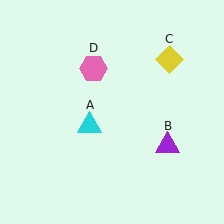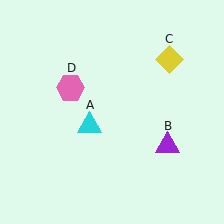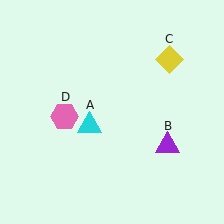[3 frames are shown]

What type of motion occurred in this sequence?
The pink hexagon (object D) rotated counterclockwise around the center of the scene.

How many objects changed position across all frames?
1 object changed position: pink hexagon (object D).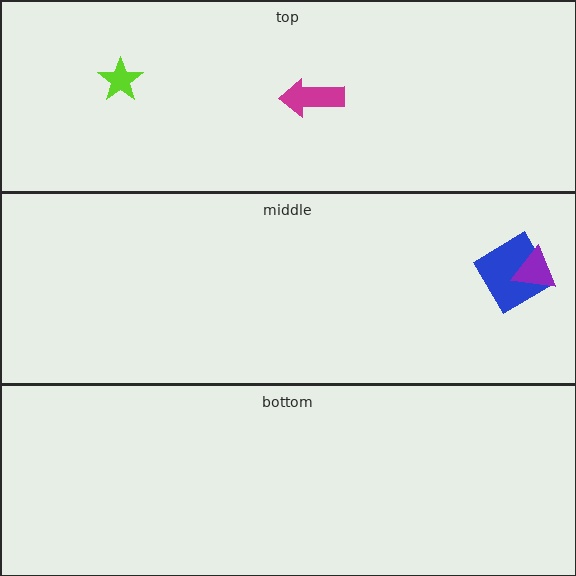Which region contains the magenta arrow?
The top region.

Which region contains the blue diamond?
The middle region.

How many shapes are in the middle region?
2.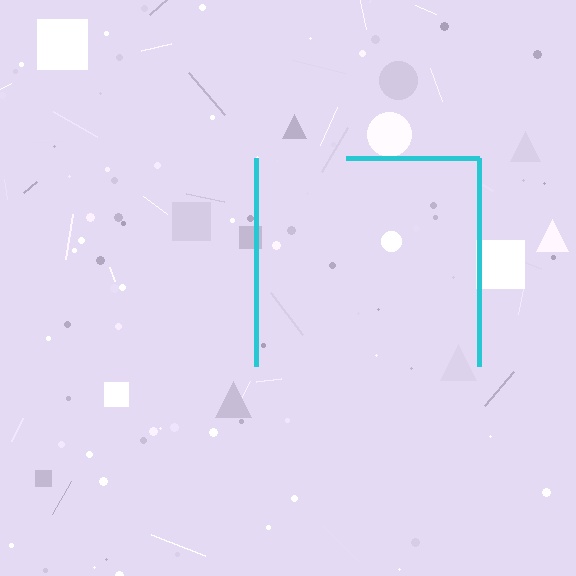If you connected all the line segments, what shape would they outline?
They would outline a square.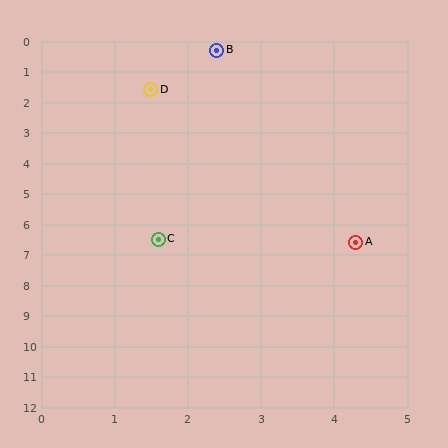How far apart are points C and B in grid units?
Points C and B are about 6.3 grid units apart.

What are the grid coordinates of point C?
Point C is at approximately (1.6, 6.5).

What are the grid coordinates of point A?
Point A is at approximately (4.3, 6.6).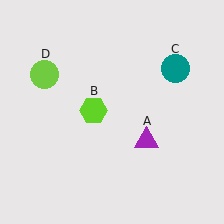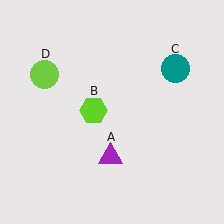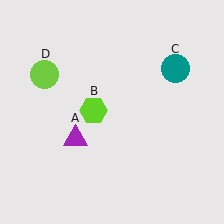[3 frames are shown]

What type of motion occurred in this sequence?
The purple triangle (object A) rotated clockwise around the center of the scene.